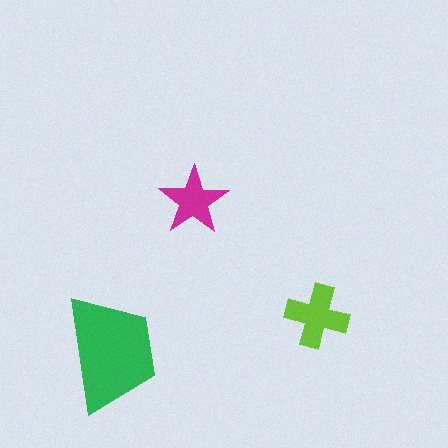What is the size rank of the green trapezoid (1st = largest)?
1st.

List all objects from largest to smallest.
The green trapezoid, the lime cross, the magenta star.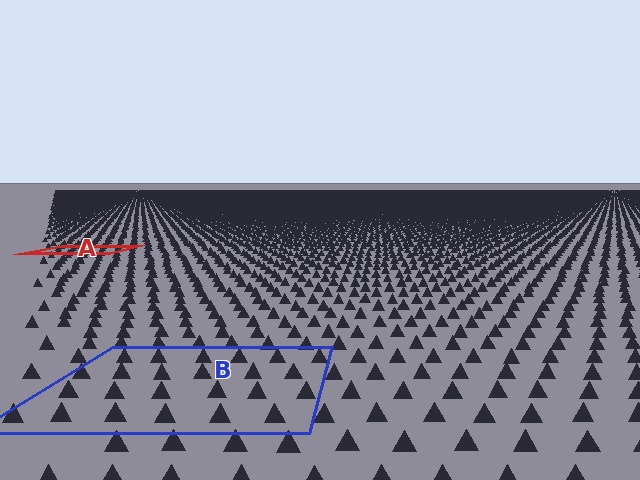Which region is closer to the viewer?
Region B is closer. The texture elements there are larger and more spread out.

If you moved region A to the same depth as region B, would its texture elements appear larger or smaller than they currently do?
They would appear larger. At a closer depth, the same texture elements are projected at a bigger on-screen size.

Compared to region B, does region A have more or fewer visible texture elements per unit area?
Region A has more texture elements per unit area — they are packed more densely because it is farther away.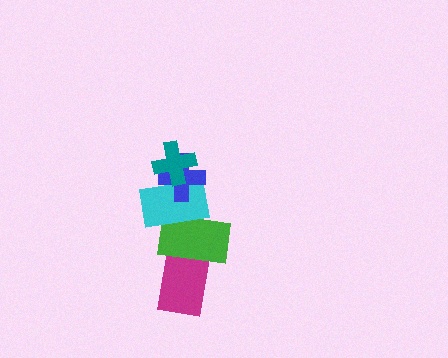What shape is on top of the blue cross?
The teal cross is on top of the blue cross.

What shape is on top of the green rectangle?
The cyan rectangle is on top of the green rectangle.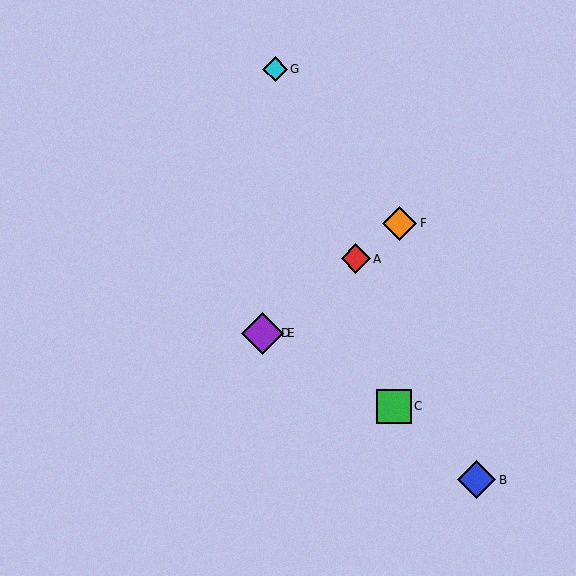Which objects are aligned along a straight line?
Objects A, D, E, F are aligned along a straight line.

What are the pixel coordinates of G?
Object G is at (275, 69).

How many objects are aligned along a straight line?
4 objects (A, D, E, F) are aligned along a straight line.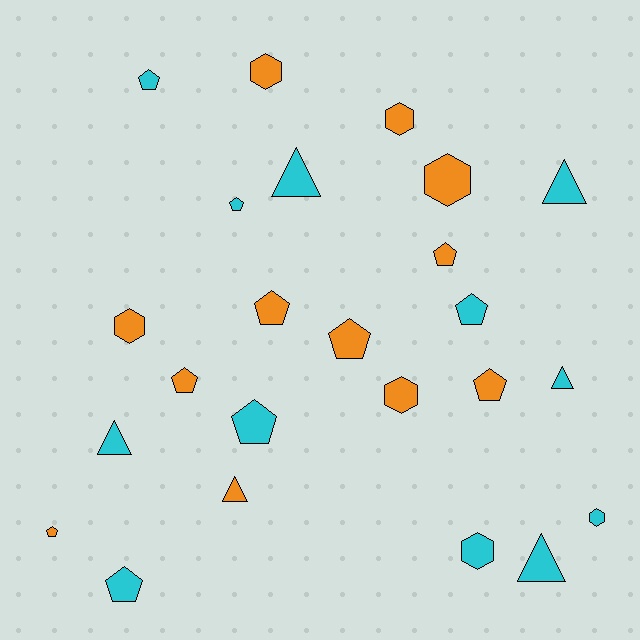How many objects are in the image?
There are 24 objects.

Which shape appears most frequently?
Pentagon, with 11 objects.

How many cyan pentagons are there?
There are 5 cyan pentagons.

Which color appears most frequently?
Cyan, with 12 objects.